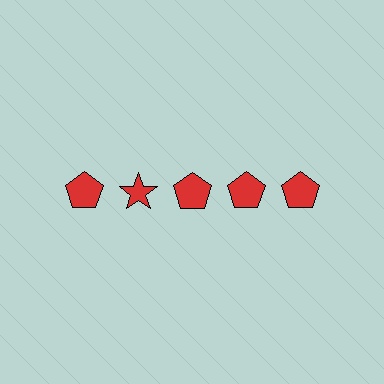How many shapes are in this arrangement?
There are 5 shapes arranged in a grid pattern.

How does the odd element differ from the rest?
It has a different shape: star instead of pentagon.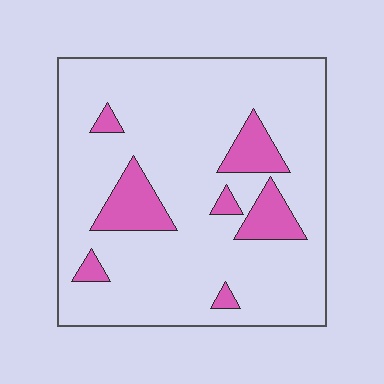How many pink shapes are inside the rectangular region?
7.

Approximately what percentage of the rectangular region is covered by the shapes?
Approximately 15%.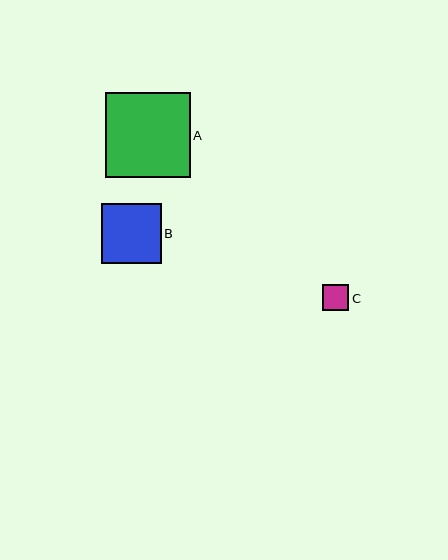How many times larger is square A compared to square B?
Square A is approximately 1.4 times the size of square B.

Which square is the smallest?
Square C is the smallest with a size of approximately 26 pixels.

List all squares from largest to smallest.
From largest to smallest: A, B, C.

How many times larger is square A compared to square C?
Square A is approximately 3.3 times the size of square C.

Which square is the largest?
Square A is the largest with a size of approximately 85 pixels.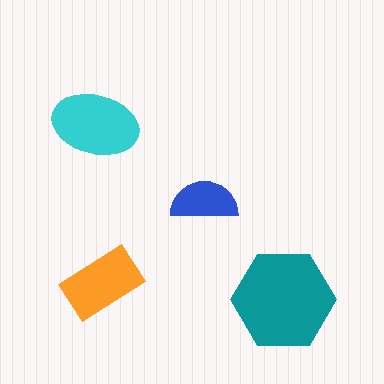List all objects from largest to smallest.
The teal hexagon, the cyan ellipse, the orange rectangle, the blue semicircle.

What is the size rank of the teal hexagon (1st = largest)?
1st.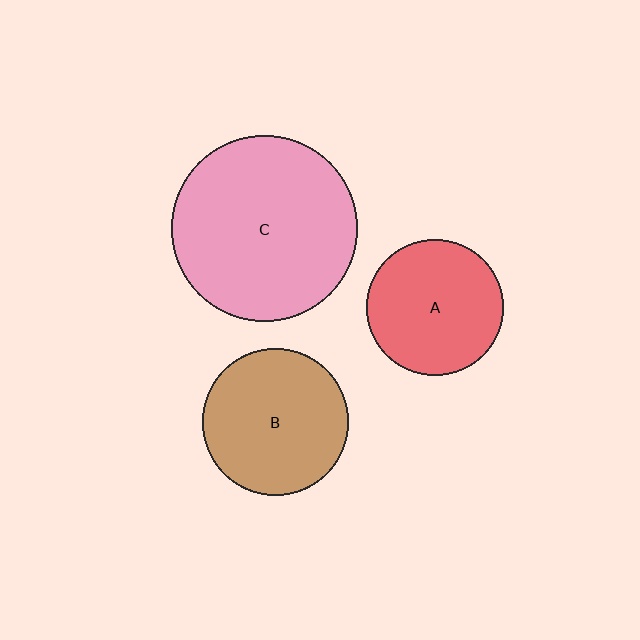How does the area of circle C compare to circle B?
Approximately 1.6 times.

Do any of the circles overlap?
No, none of the circles overlap.